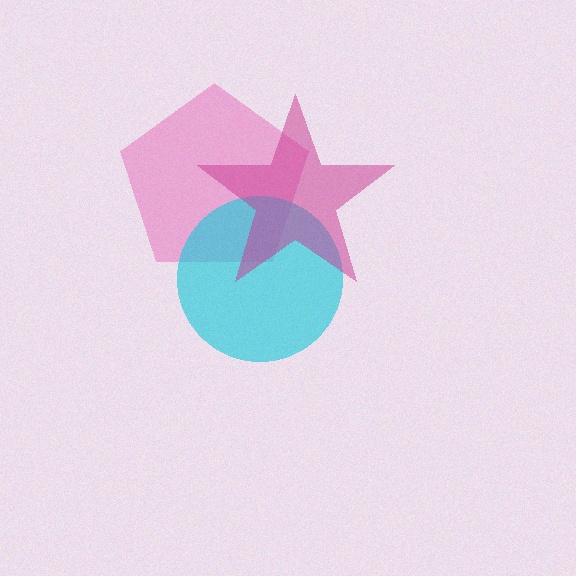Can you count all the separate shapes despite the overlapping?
Yes, there are 3 separate shapes.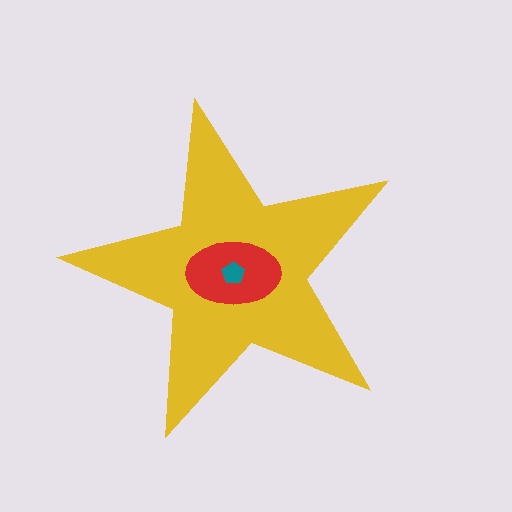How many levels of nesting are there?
3.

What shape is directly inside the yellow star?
The red ellipse.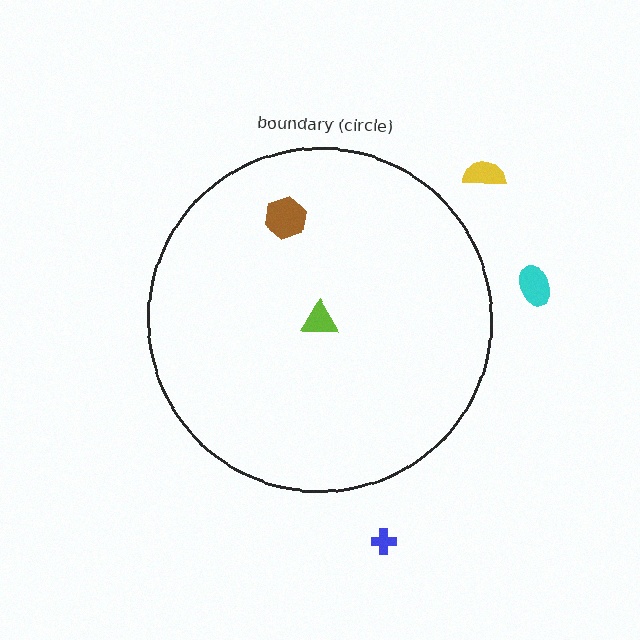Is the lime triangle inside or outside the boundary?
Inside.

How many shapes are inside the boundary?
2 inside, 3 outside.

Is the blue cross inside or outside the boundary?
Outside.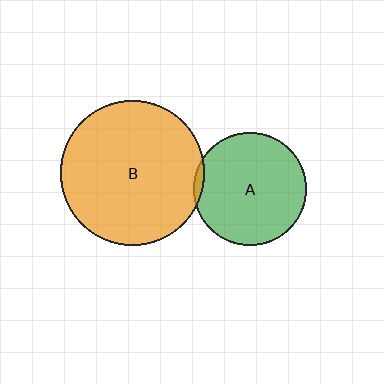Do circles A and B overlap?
Yes.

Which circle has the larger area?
Circle B (orange).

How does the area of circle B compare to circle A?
Approximately 1.6 times.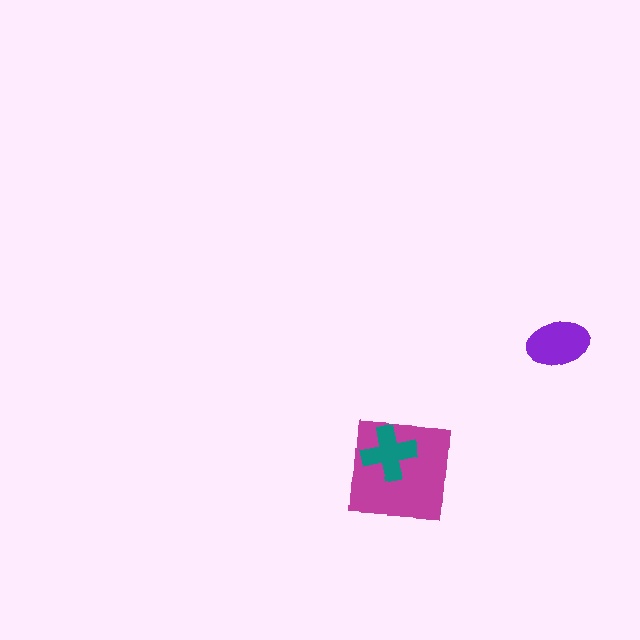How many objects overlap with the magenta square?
1 object overlaps with the magenta square.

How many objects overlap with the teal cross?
1 object overlaps with the teal cross.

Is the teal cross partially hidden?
No, no other shape covers it.